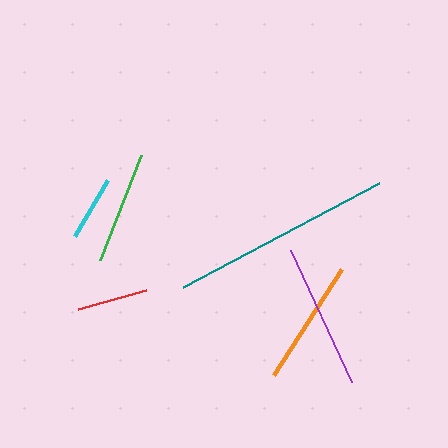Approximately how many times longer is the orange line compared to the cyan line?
The orange line is approximately 1.9 times the length of the cyan line.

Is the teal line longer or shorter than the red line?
The teal line is longer than the red line.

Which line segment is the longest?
The teal line is the longest at approximately 222 pixels.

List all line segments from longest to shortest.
From longest to shortest: teal, purple, orange, green, red, cyan.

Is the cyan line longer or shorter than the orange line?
The orange line is longer than the cyan line.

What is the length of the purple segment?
The purple segment is approximately 145 pixels long.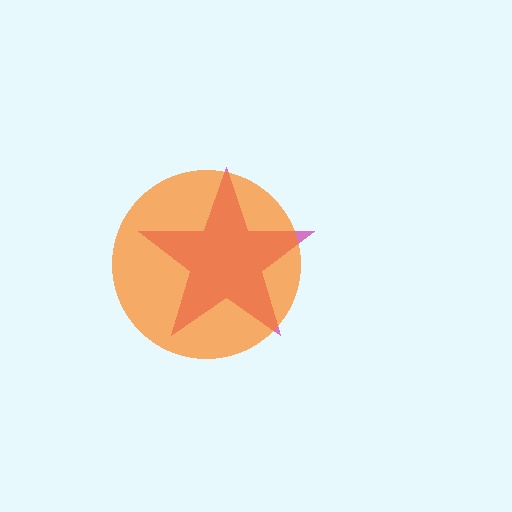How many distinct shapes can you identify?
There are 2 distinct shapes: a magenta star, an orange circle.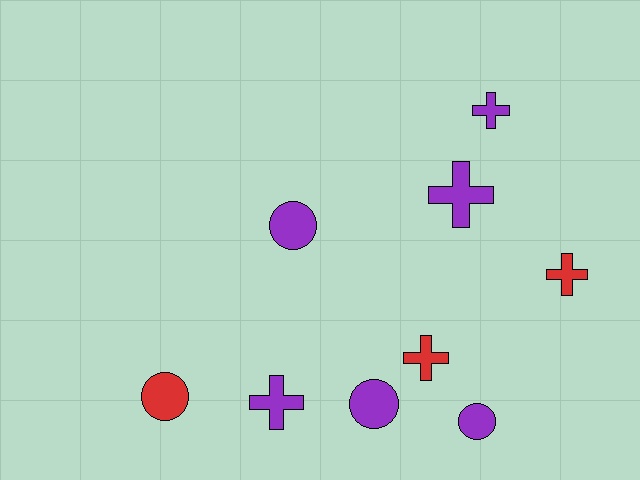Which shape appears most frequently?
Cross, with 5 objects.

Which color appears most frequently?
Purple, with 6 objects.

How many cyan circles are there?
There are no cyan circles.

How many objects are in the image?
There are 9 objects.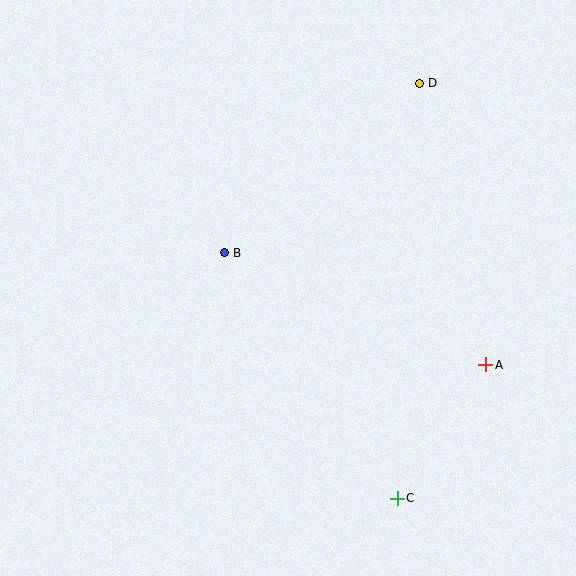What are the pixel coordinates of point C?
Point C is at (397, 498).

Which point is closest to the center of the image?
Point B at (224, 253) is closest to the center.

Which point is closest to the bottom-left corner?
Point B is closest to the bottom-left corner.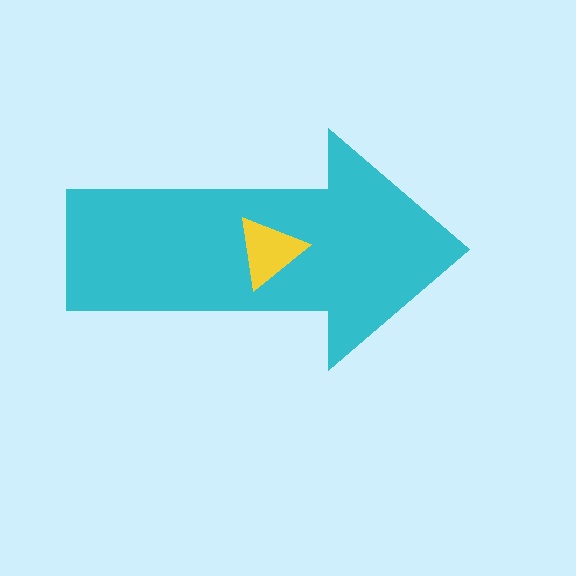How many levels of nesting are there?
2.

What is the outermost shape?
The cyan arrow.